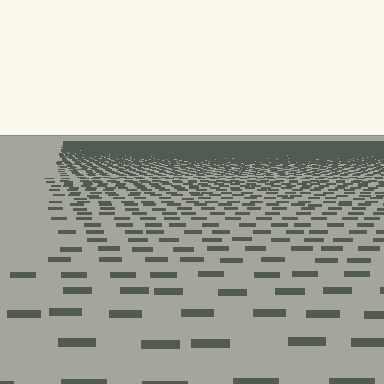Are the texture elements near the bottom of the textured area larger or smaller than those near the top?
Larger. Near the bottom, elements are closer to the viewer and appear at a bigger on-screen size.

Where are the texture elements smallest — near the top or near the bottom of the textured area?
Near the top.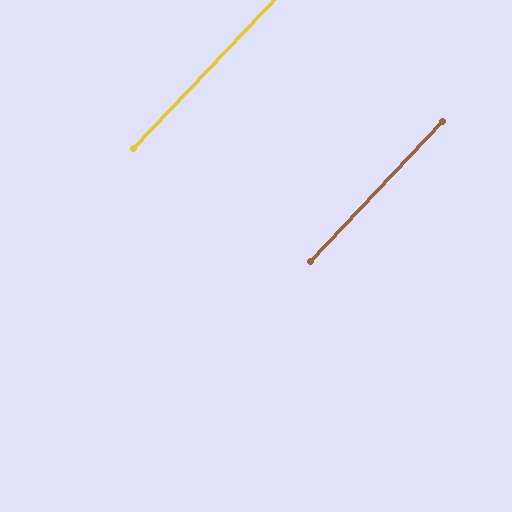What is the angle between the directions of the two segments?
Approximately 0 degrees.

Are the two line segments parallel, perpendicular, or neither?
Parallel — their directions differ by only 0.1°.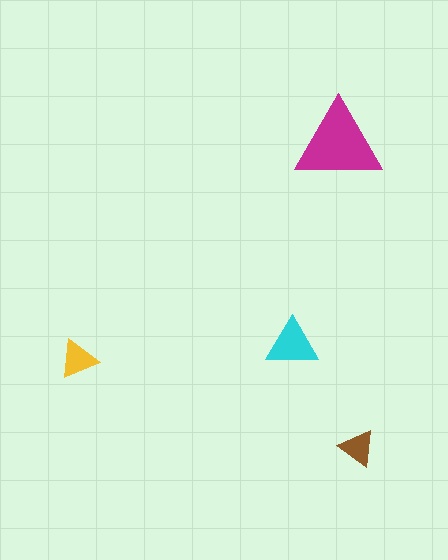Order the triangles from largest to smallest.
the magenta one, the cyan one, the yellow one, the brown one.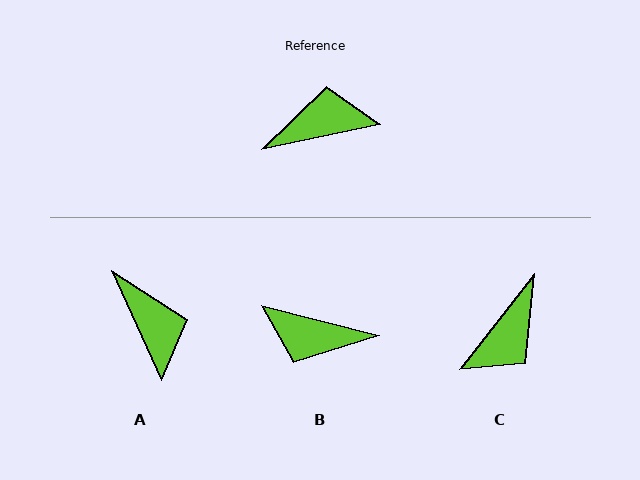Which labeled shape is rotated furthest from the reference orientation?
B, about 154 degrees away.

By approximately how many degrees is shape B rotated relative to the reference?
Approximately 154 degrees counter-clockwise.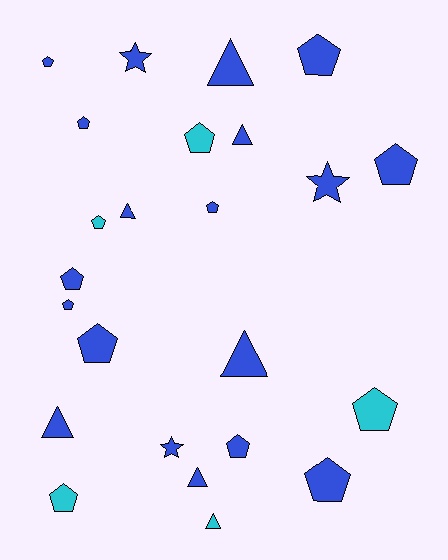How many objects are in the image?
There are 24 objects.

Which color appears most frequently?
Blue, with 19 objects.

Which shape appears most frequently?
Pentagon, with 14 objects.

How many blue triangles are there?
There are 6 blue triangles.